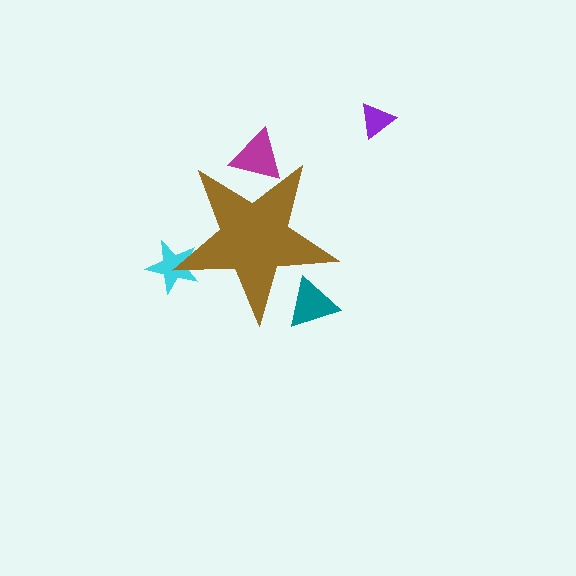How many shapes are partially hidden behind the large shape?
3 shapes are partially hidden.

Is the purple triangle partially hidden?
No, the purple triangle is fully visible.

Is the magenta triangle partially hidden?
Yes, the magenta triangle is partially hidden behind the brown star.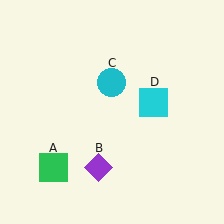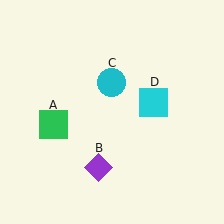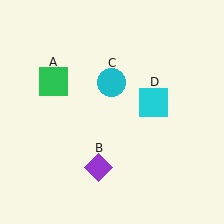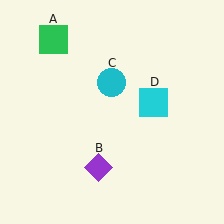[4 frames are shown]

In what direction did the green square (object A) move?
The green square (object A) moved up.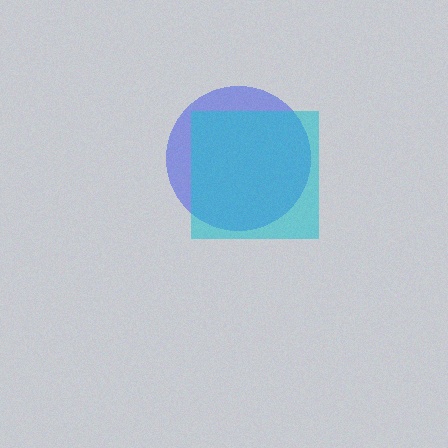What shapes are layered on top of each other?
The layered shapes are: a blue circle, a cyan square.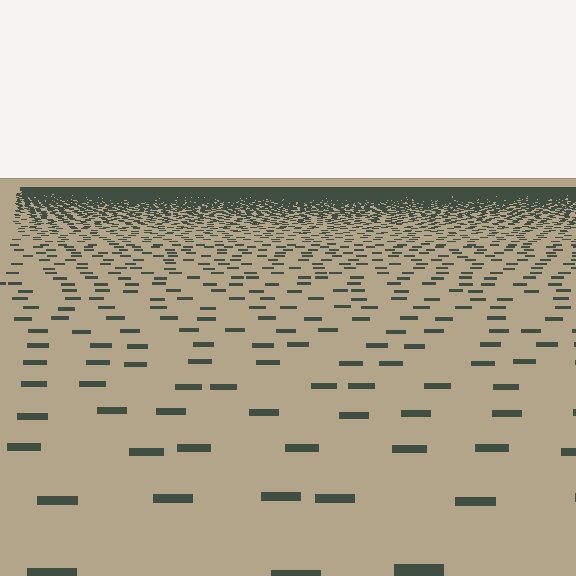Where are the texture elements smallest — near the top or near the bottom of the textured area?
Near the top.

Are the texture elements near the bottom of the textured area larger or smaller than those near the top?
Larger. Near the bottom, elements are closer to the viewer and appear at a bigger on-screen size.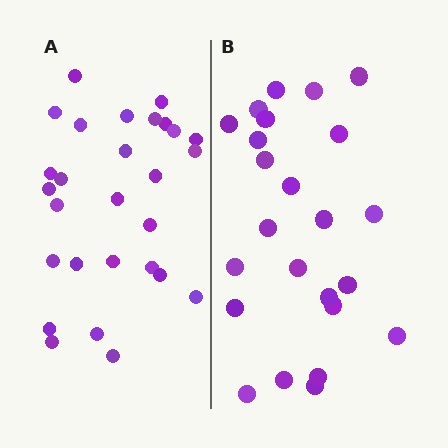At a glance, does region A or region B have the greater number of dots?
Region A (the left region) has more dots.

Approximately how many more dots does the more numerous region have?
Region A has about 4 more dots than region B.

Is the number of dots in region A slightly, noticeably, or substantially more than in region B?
Region A has only slightly more — the two regions are fairly close. The ratio is roughly 1.2 to 1.